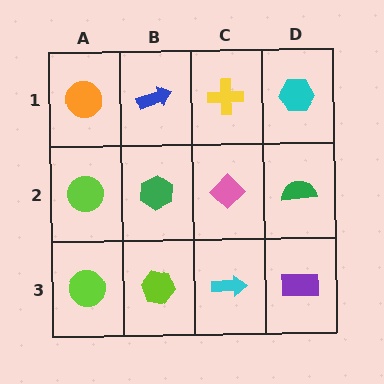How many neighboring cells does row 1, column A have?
2.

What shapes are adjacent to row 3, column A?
A lime circle (row 2, column A), a lime hexagon (row 3, column B).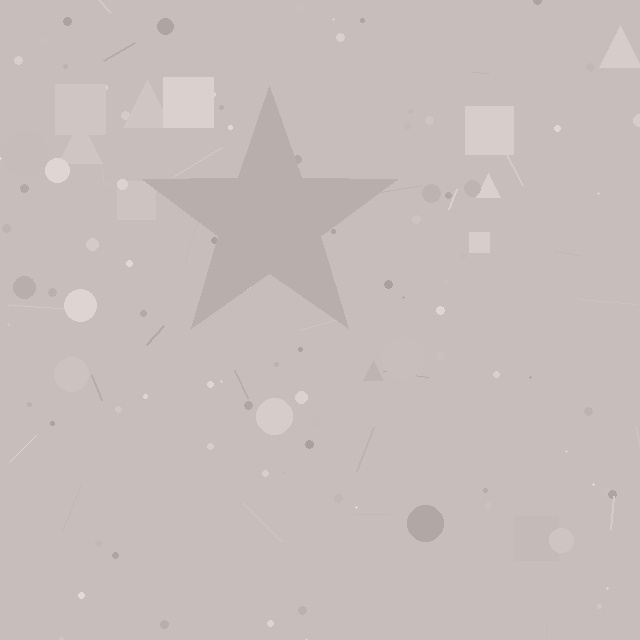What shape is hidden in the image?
A star is hidden in the image.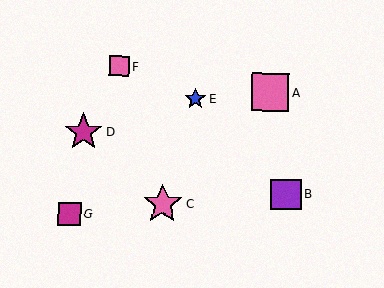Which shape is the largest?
The pink star (labeled C) is the largest.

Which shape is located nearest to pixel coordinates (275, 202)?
The purple square (labeled B) at (286, 194) is nearest to that location.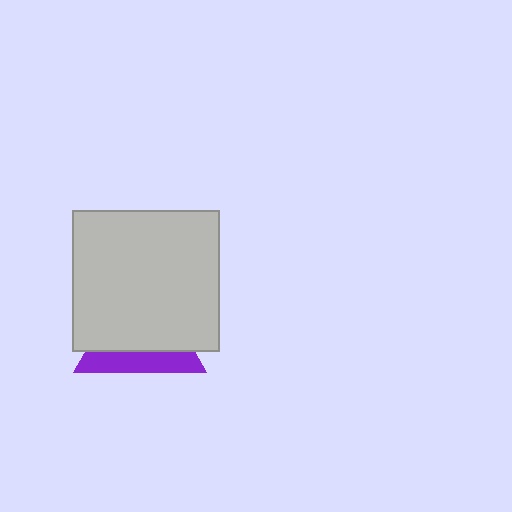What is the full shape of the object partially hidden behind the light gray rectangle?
The partially hidden object is a purple triangle.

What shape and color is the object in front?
The object in front is a light gray rectangle.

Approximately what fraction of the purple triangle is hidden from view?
Roughly 66% of the purple triangle is hidden behind the light gray rectangle.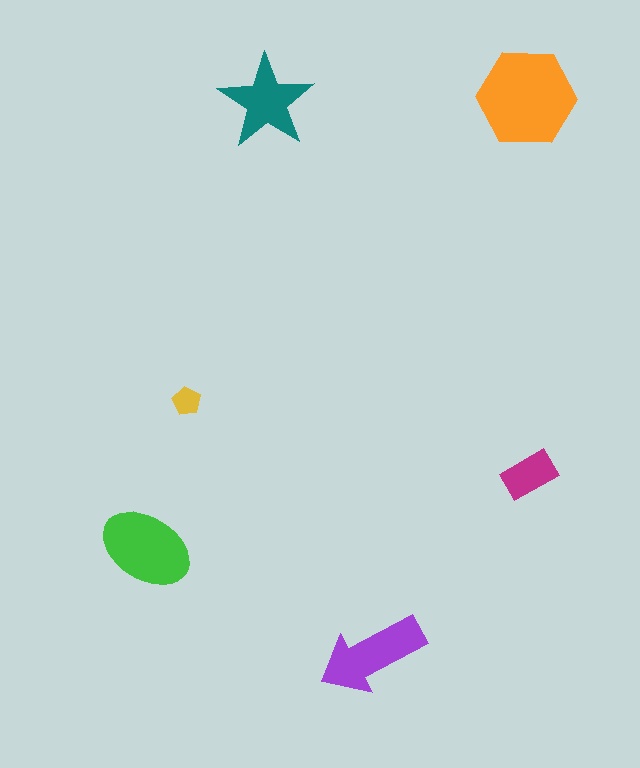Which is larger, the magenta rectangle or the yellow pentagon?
The magenta rectangle.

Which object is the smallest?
The yellow pentagon.